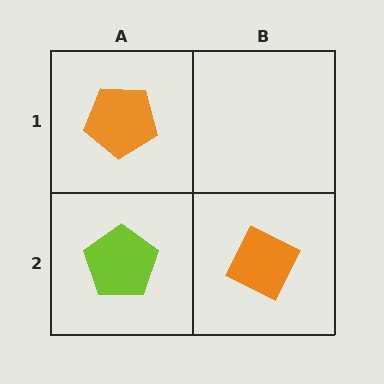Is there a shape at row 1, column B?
No, that cell is empty.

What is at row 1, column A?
An orange pentagon.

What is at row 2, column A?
A lime pentagon.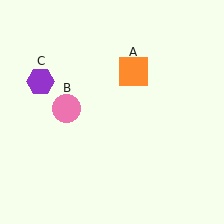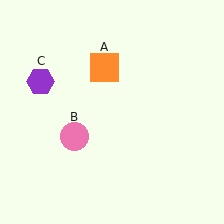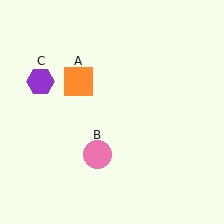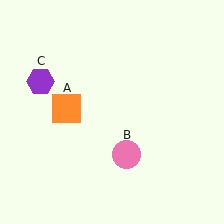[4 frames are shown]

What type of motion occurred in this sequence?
The orange square (object A), pink circle (object B) rotated counterclockwise around the center of the scene.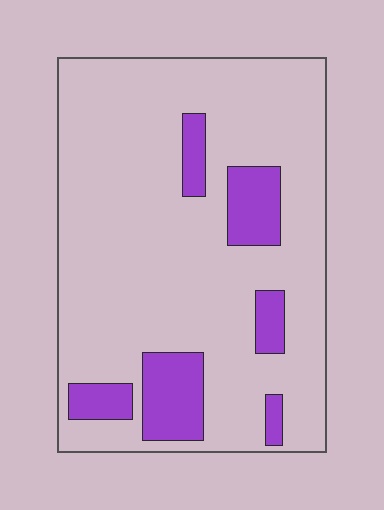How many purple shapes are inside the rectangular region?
6.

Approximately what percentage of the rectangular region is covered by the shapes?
Approximately 15%.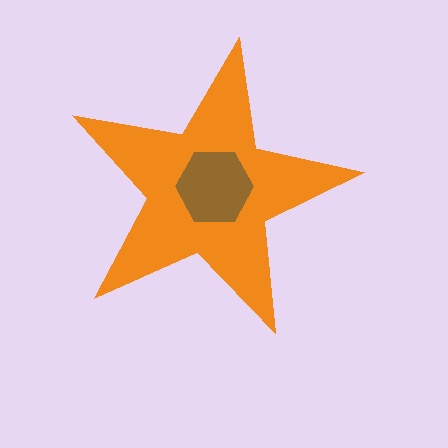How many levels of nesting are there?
2.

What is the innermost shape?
The brown hexagon.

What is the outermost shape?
The orange star.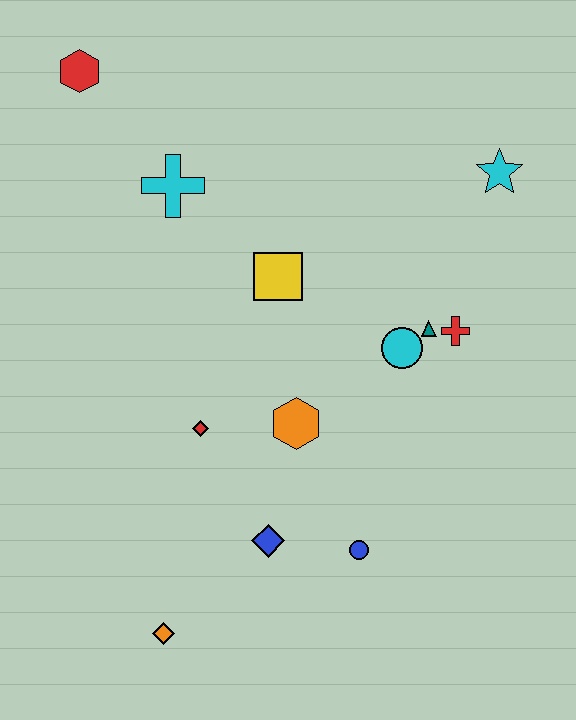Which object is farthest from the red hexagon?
The orange diamond is farthest from the red hexagon.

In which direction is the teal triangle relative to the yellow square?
The teal triangle is to the right of the yellow square.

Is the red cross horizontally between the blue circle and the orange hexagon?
No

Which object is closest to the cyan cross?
The yellow square is closest to the cyan cross.